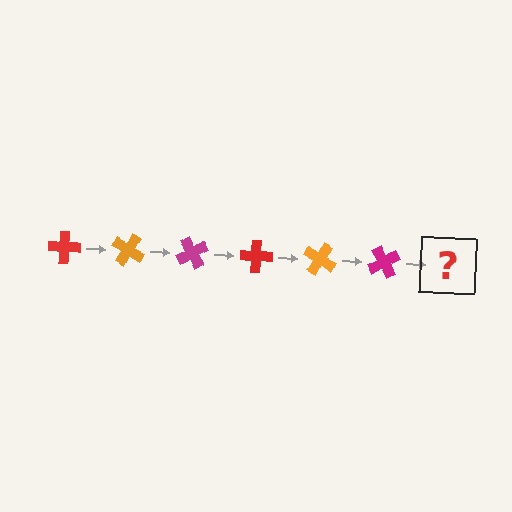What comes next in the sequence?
The next element should be a red cross, rotated 180 degrees from the start.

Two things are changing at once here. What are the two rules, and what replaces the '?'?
The two rules are that it rotates 30 degrees each step and the color cycles through red, orange, and magenta. The '?' should be a red cross, rotated 180 degrees from the start.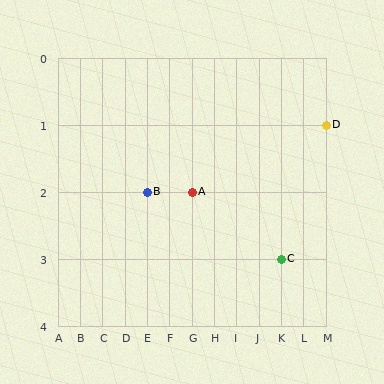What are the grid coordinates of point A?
Point A is at grid coordinates (G, 2).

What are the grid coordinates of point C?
Point C is at grid coordinates (K, 3).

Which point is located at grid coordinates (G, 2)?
Point A is at (G, 2).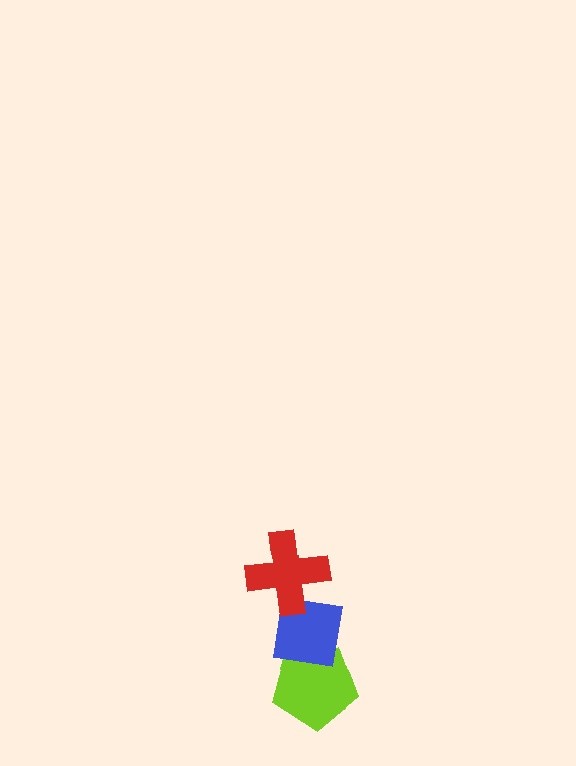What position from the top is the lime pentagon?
The lime pentagon is 3rd from the top.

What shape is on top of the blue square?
The red cross is on top of the blue square.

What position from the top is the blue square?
The blue square is 2nd from the top.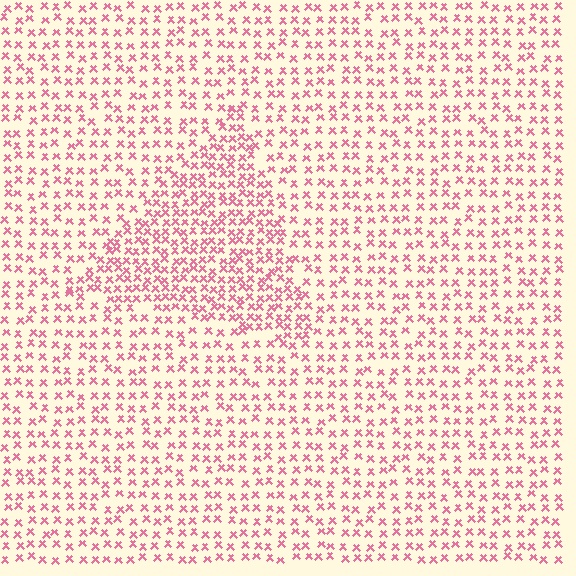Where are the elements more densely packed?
The elements are more densely packed inside the triangle boundary.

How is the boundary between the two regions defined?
The boundary is defined by a change in element density (approximately 1.8x ratio). All elements are the same color, size, and shape.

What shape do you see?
I see a triangle.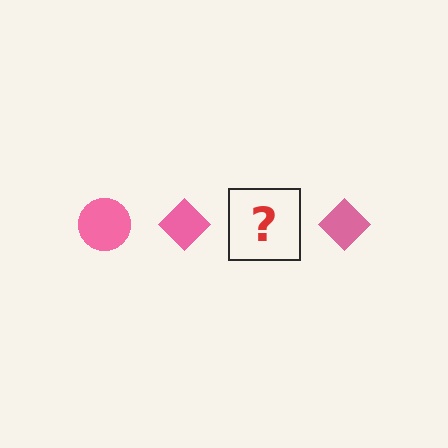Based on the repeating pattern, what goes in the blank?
The blank should be a pink circle.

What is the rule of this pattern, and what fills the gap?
The rule is that the pattern cycles through circle, diamond shapes in pink. The gap should be filled with a pink circle.